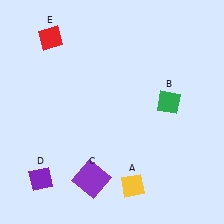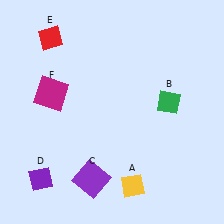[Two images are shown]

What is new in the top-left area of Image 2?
A magenta square (F) was added in the top-left area of Image 2.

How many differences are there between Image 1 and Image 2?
There is 1 difference between the two images.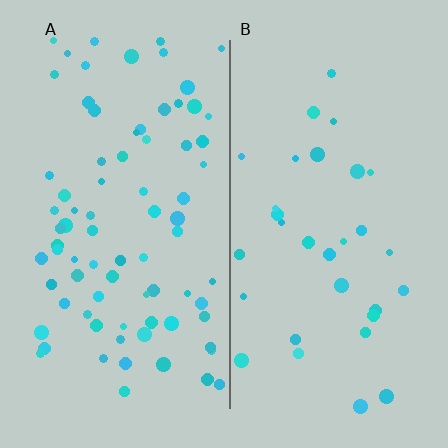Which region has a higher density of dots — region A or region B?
A (the left).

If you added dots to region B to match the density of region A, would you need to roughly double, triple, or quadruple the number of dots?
Approximately double.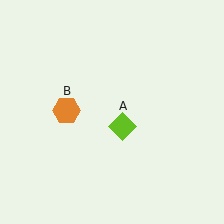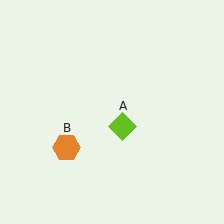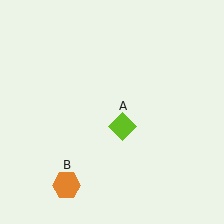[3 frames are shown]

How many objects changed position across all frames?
1 object changed position: orange hexagon (object B).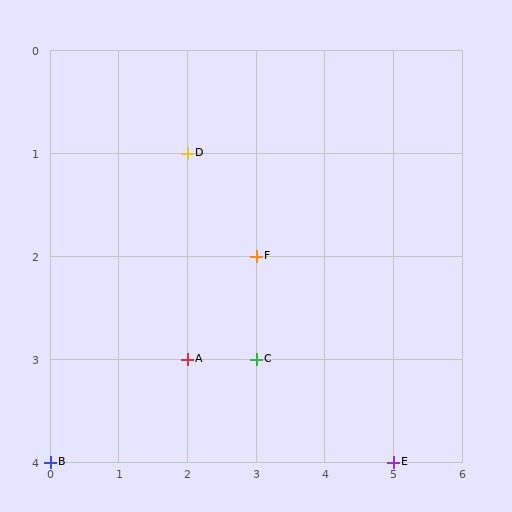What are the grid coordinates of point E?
Point E is at grid coordinates (5, 4).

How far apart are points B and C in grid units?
Points B and C are 3 columns and 1 row apart (about 3.2 grid units diagonally).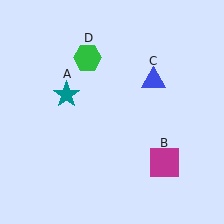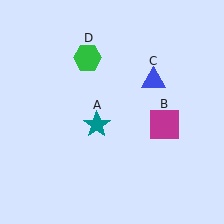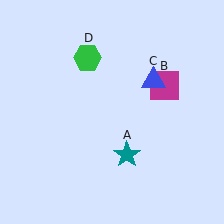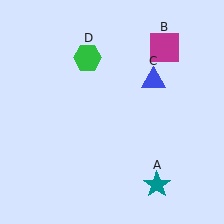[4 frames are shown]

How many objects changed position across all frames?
2 objects changed position: teal star (object A), magenta square (object B).